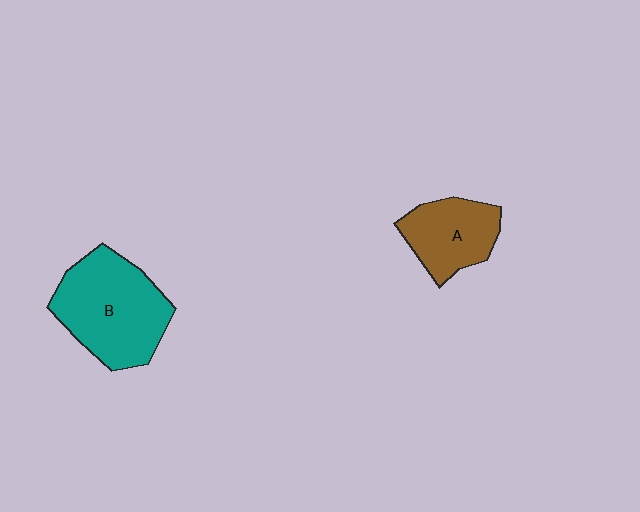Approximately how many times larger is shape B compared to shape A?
Approximately 1.6 times.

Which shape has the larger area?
Shape B (teal).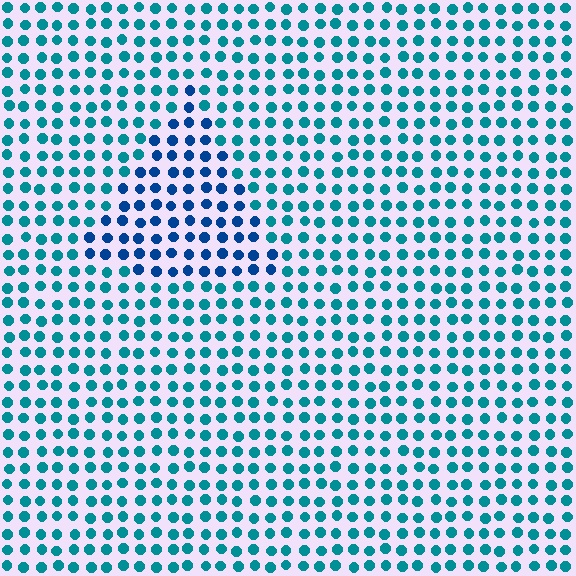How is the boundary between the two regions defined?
The boundary is defined purely by a slight shift in hue (about 31 degrees). Spacing, size, and orientation are identical on both sides.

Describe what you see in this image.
The image is filled with small teal elements in a uniform arrangement. A triangle-shaped region is visible where the elements are tinted to a slightly different hue, forming a subtle color boundary.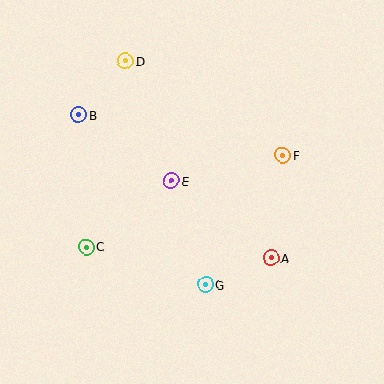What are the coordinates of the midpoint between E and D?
The midpoint between E and D is at (148, 121).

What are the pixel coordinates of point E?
Point E is at (172, 181).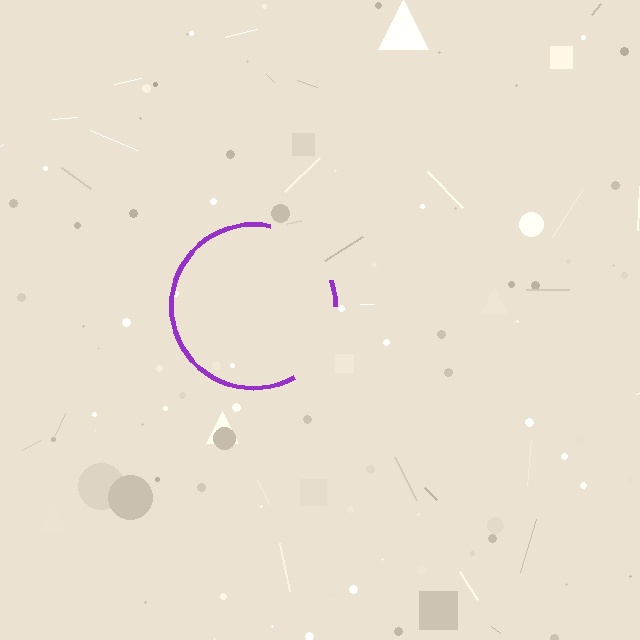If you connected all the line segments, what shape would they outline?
They would outline a circle.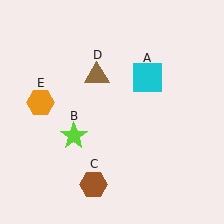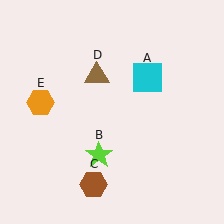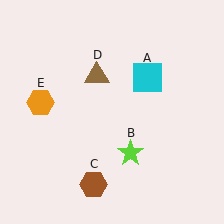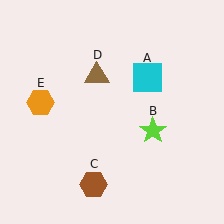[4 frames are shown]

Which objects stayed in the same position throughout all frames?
Cyan square (object A) and brown hexagon (object C) and brown triangle (object D) and orange hexagon (object E) remained stationary.